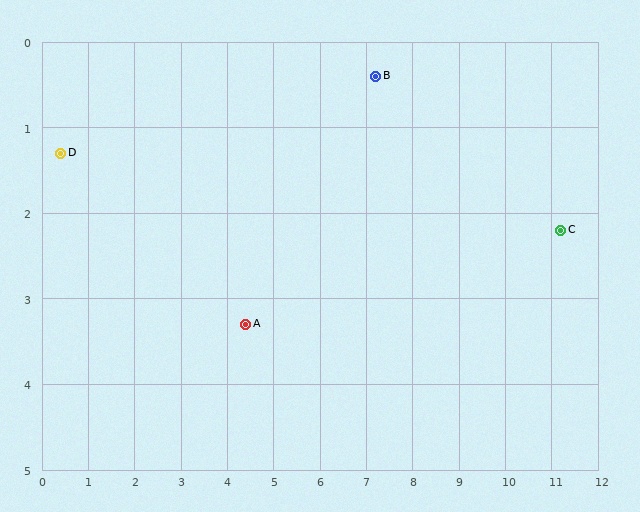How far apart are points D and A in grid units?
Points D and A are about 4.5 grid units apart.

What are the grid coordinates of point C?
Point C is at approximately (11.2, 2.2).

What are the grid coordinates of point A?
Point A is at approximately (4.4, 3.3).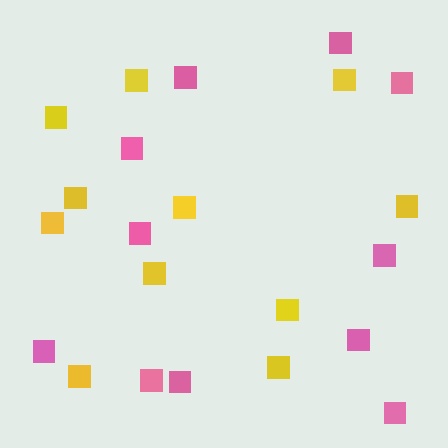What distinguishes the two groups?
There are 2 groups: one group of yellow squares (11) and one group of pink squares (11).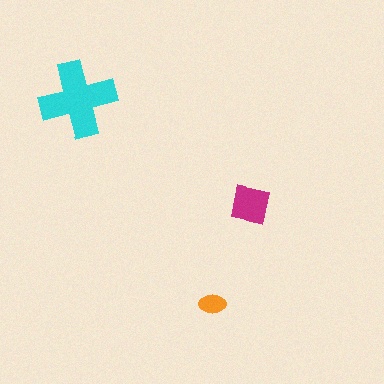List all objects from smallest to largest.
The orange ellipse, the magenta square, the cyan cross.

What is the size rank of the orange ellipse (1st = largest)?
3rd.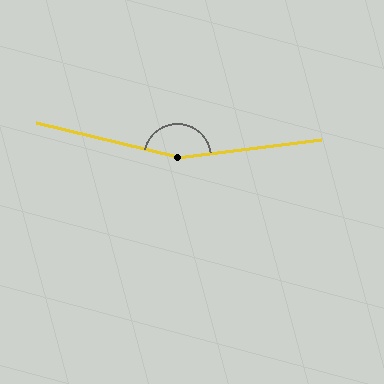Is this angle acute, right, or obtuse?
It is obtuse.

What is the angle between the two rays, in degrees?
Approximately 159 degrees.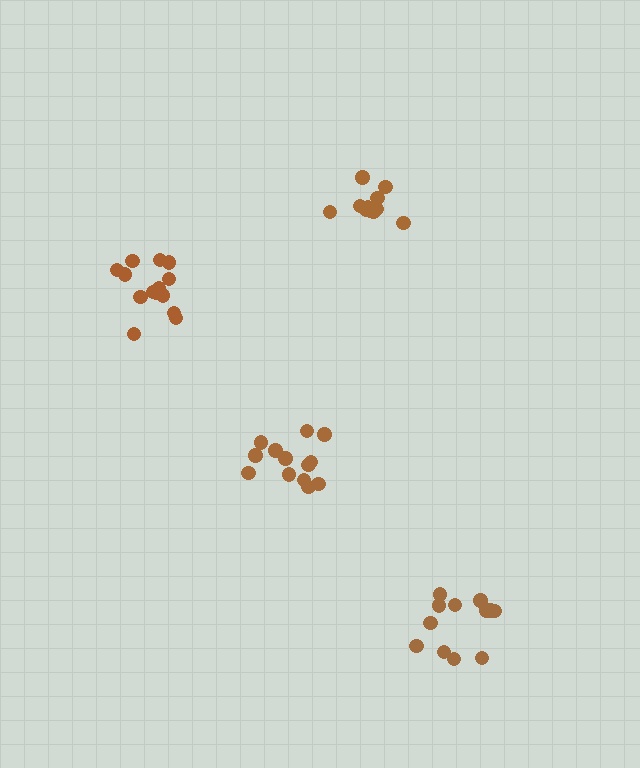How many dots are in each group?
Group 1: 12 dots, Group 2: 13 dots, Group 3: 11 dots, Group 4: 14 dots (50 total).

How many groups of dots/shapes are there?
There are 4 groups.